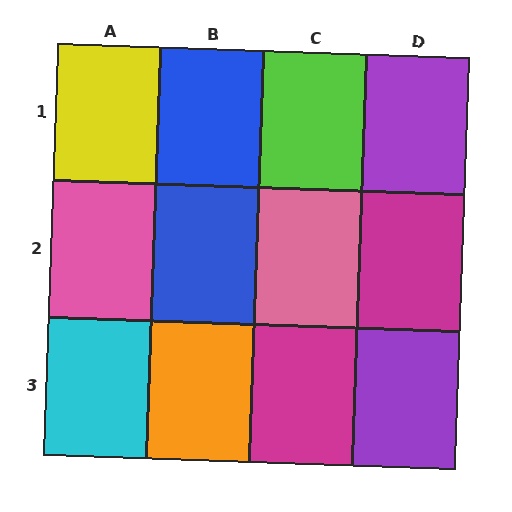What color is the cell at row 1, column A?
Yellow.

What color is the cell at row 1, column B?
Blue.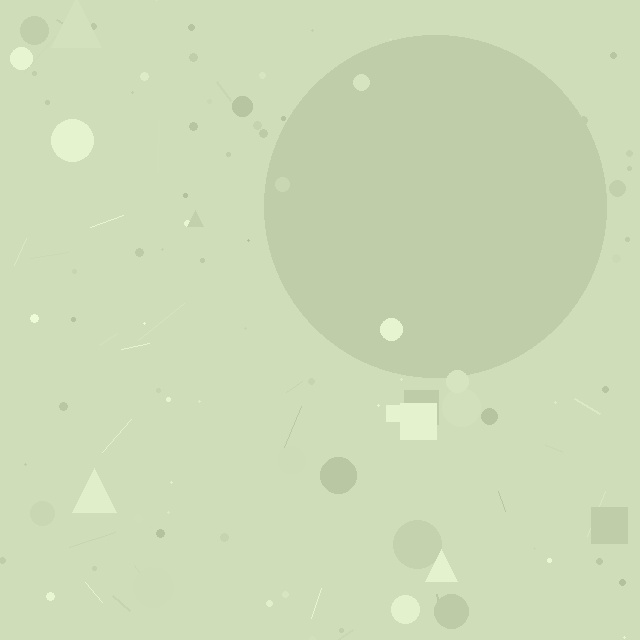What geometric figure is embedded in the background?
A circle is embedded in the background.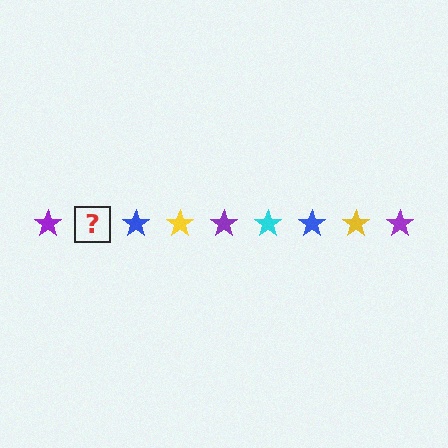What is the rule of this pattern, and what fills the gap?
The rule is that the pattern cycles through purple, cyan, blue, yellow stars. The gap should be filled with a cyan star.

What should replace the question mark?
The question mark should be replaced with a cyan star.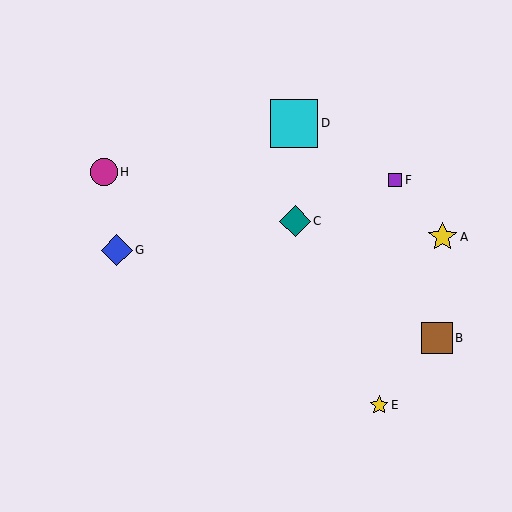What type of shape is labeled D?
Shape D is a cyan square.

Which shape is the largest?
The cyan square (labeled D) is the largest.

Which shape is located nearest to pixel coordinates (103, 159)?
The magenta circle (labeled H) at (104, 172) is nearest to that location.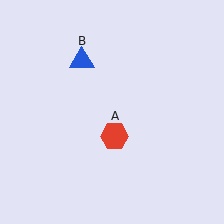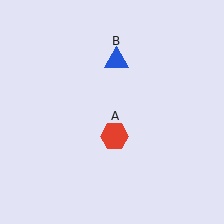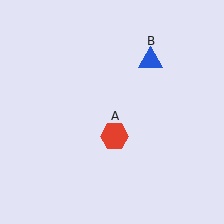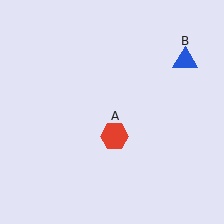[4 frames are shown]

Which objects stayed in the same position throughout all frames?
Red hexagon (object A) remained stationary.